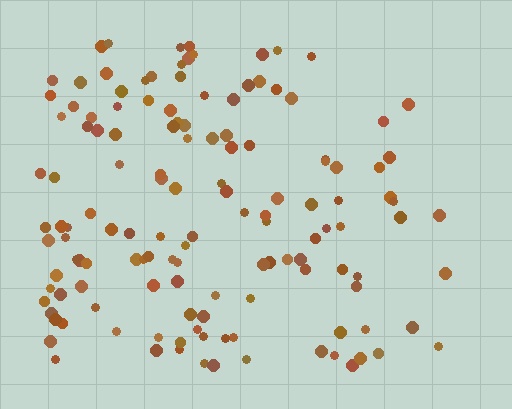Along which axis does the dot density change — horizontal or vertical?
Horizontal.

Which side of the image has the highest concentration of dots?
The left.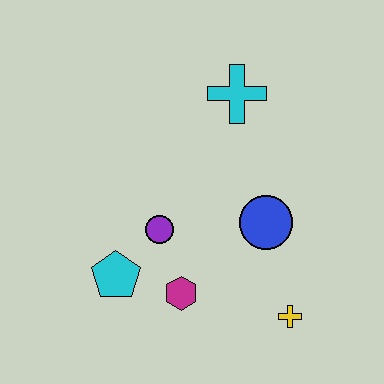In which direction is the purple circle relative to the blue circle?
The purple circle is to the left of the blue circle.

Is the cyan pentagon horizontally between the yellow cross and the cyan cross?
No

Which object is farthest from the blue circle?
The cyan pentagon is farthest from the blue circle.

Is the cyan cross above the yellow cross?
Yes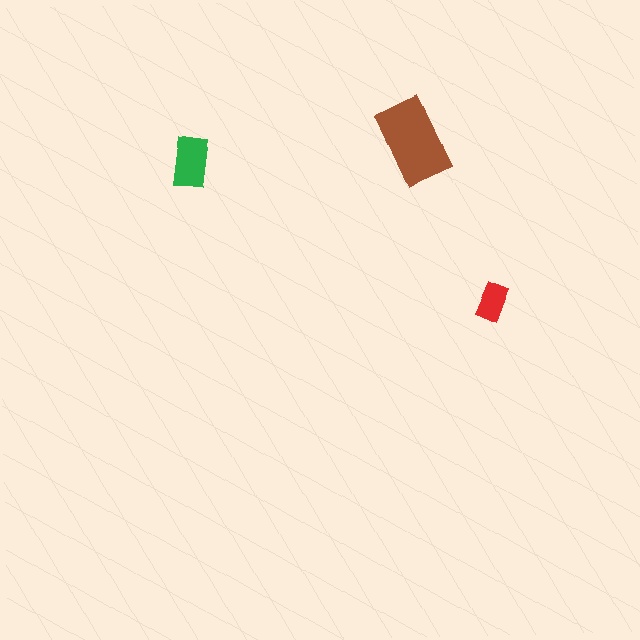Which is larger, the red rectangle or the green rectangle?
The green one.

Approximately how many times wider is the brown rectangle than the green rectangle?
About 1.5 times wider.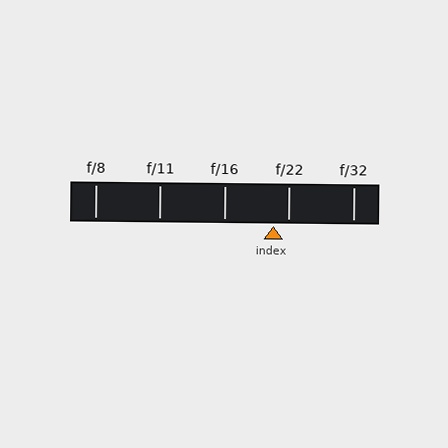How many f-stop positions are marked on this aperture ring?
There are 5 f-stop positions marked.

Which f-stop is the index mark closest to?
The index mark is closest to f/22.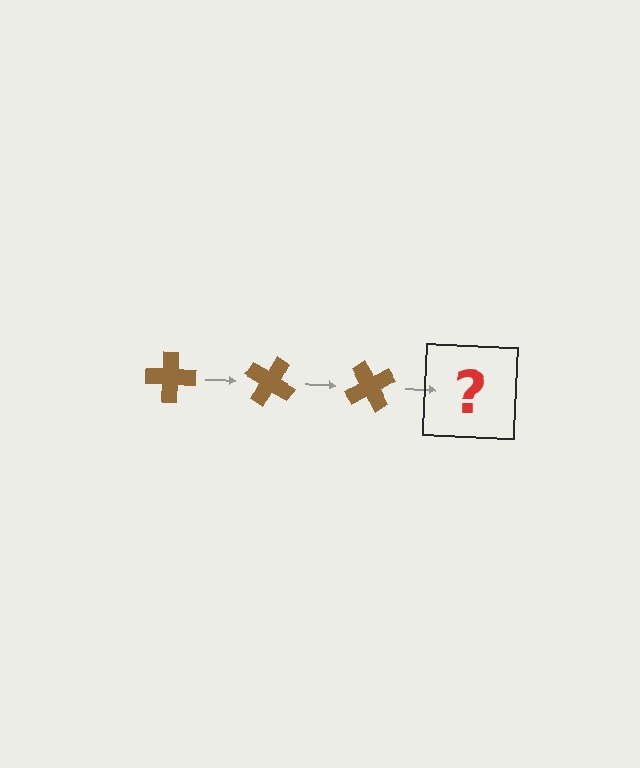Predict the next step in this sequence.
The next step is a brown cross rotated 90 degrees.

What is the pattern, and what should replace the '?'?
The pattern is that the cross rotates 30 degrees each step. The '?' should be a brown cross rotated 90 degrees.